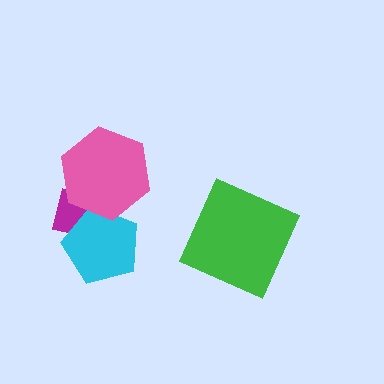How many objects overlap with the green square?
0 objects overlap with the green square.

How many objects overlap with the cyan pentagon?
2 objects overlap with the cyan pentagon.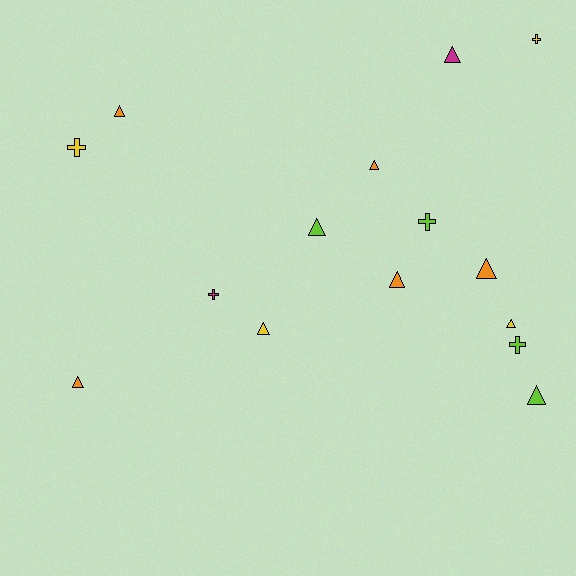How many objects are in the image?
There are 15 objects.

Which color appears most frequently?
Orange, with 5 objects.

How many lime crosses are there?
There are 2 lime crosses.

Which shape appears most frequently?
Triangle, with 10 objects.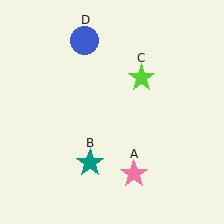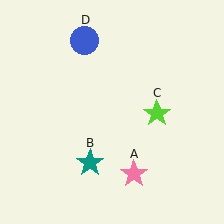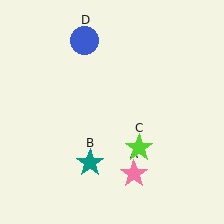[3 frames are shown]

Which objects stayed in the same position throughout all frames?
Pink star (object A) and teal star (object B) and blue circle (object D) remained stationary.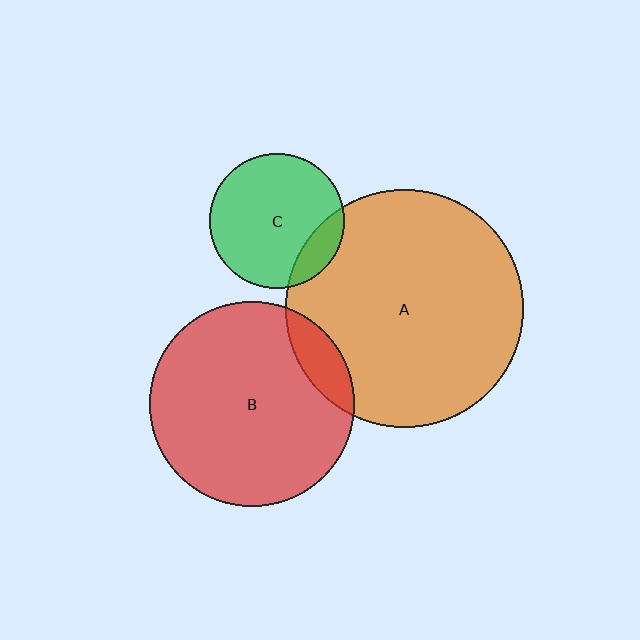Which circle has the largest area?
Circle A (orange).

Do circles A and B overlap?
Yes.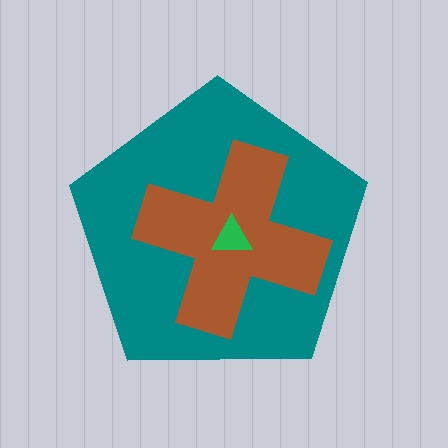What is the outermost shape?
The teal pentagon.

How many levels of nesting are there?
3.